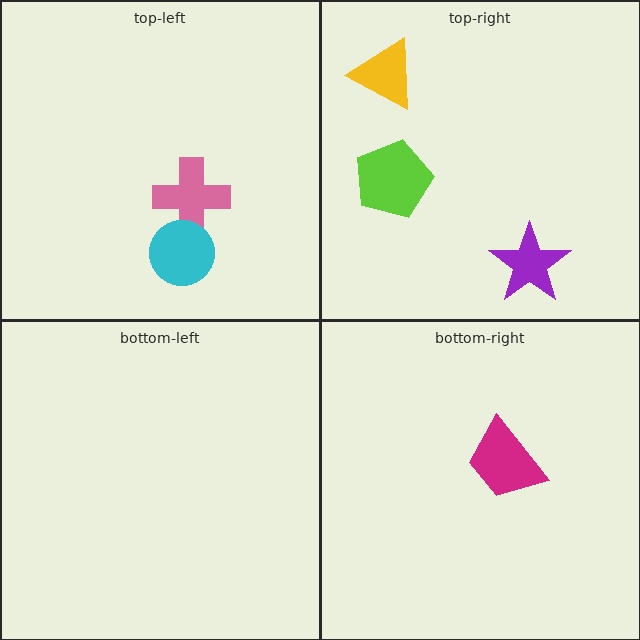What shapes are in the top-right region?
The purple star, the lime pentagon, the yellow triangle.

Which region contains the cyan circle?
The top-left region.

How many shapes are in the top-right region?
3.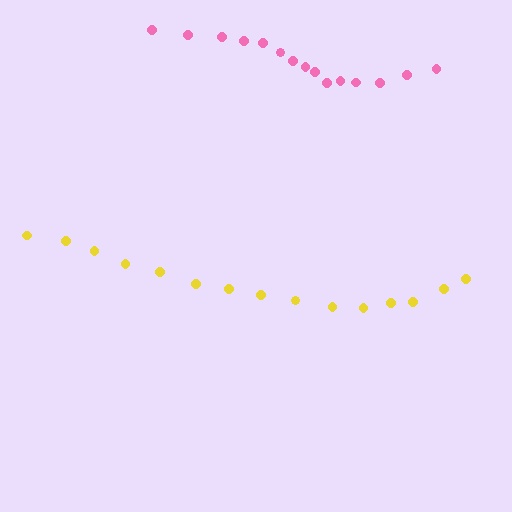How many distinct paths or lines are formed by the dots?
There are 2 distinct paths.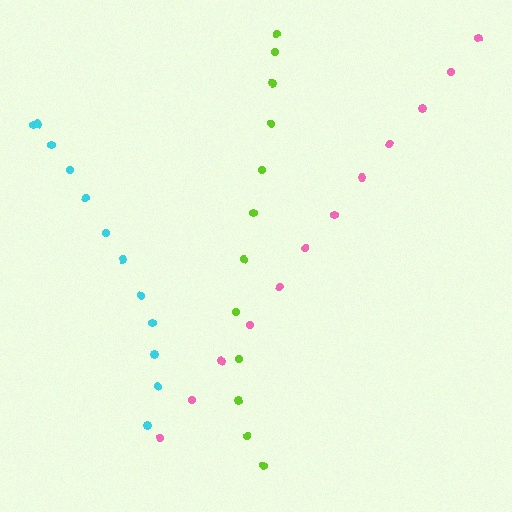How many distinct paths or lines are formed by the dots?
There are 3 distinct paths.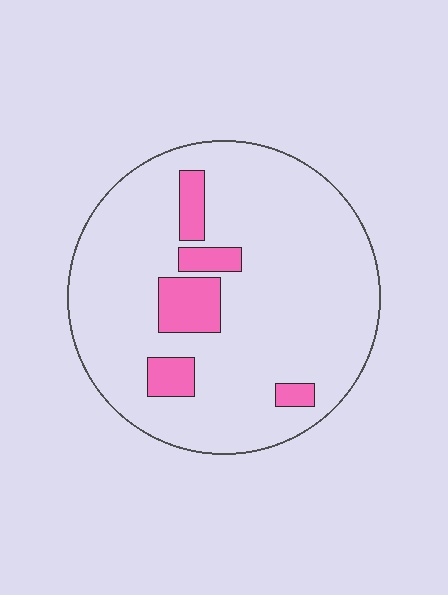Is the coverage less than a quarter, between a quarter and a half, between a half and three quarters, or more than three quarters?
Less than a quarter.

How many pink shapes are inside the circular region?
5.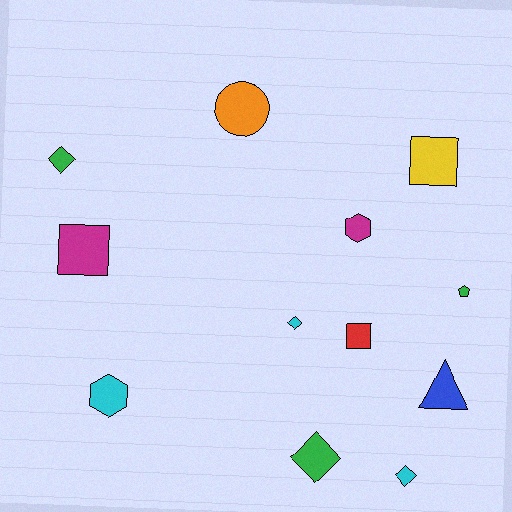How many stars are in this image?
There are no stars.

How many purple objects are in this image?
There are no purple objects.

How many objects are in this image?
There are 12 objects.